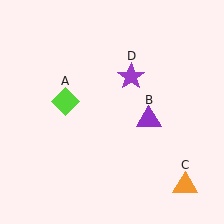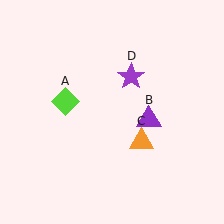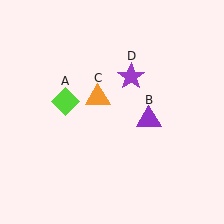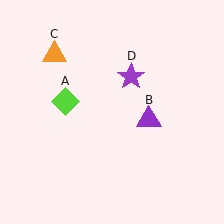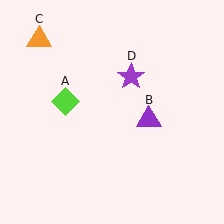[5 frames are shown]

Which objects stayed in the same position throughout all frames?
Lime diamond (object A) and purple triangle (object B) and purple star (object D) remained stationary.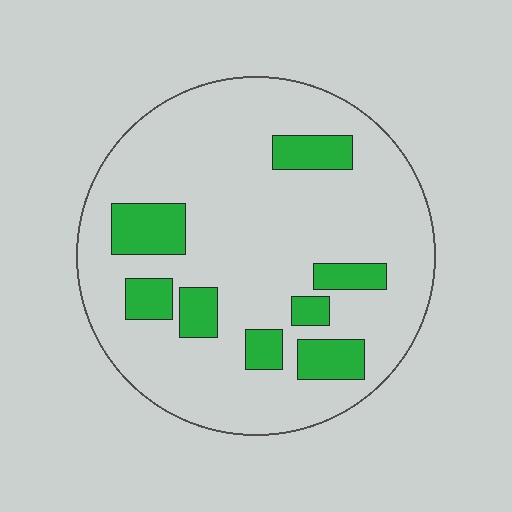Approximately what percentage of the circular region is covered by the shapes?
Approximately 20%.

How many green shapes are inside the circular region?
8.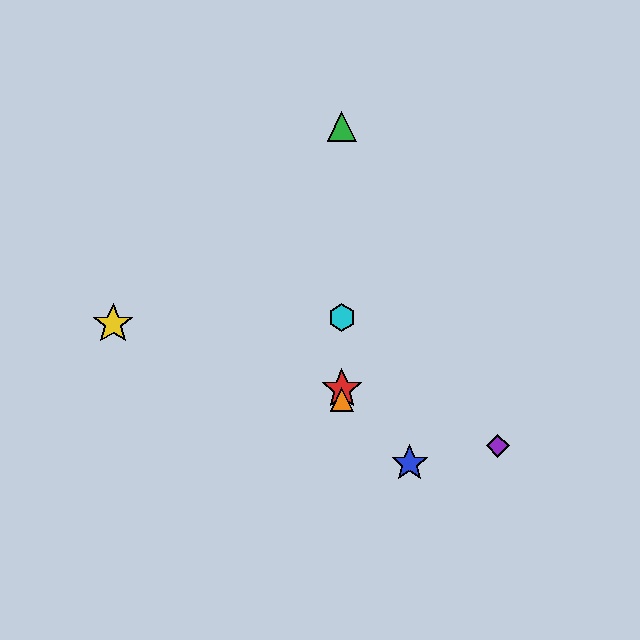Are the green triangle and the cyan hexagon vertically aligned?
Yes, both are at x≈342.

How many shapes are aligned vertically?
4 shapes (the red star, the green triangle, the orange triangle, the cyan hexagon) are aligned vertically.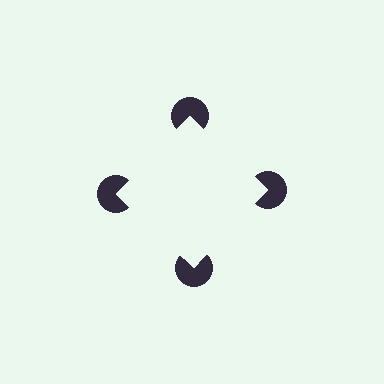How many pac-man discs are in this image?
There are 4 — one at each vertex of the illusory square.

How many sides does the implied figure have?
4 sides.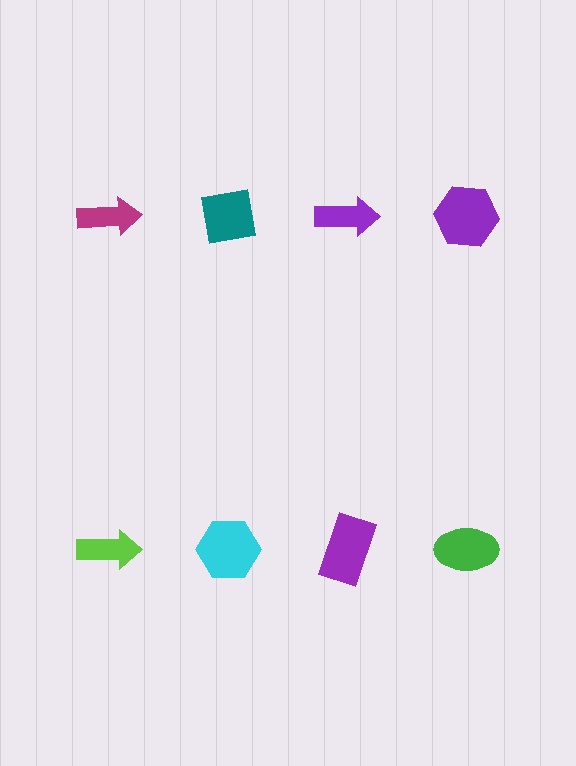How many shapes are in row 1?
4 shapes.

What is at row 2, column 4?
A green ellipse.